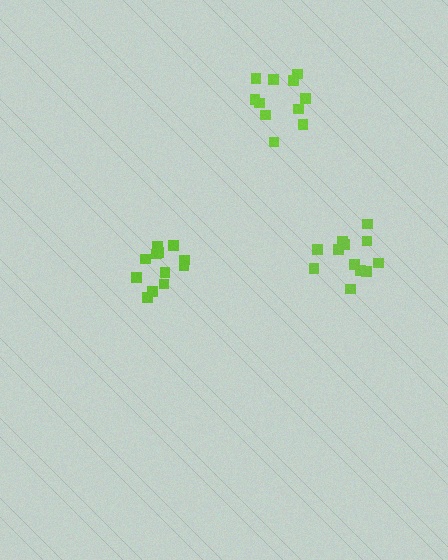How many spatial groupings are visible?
There are 3 spatial groupings.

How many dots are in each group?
Group 1: 12 dots, Group 2: 12 dots, Group 3: 11 dots (35 total).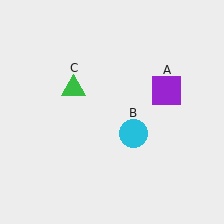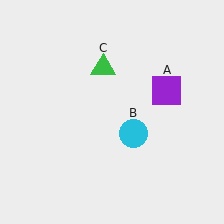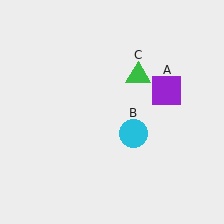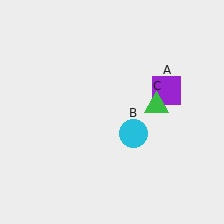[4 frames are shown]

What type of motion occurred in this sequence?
The green triangle (object C) rotated clockwise around the center of the scene.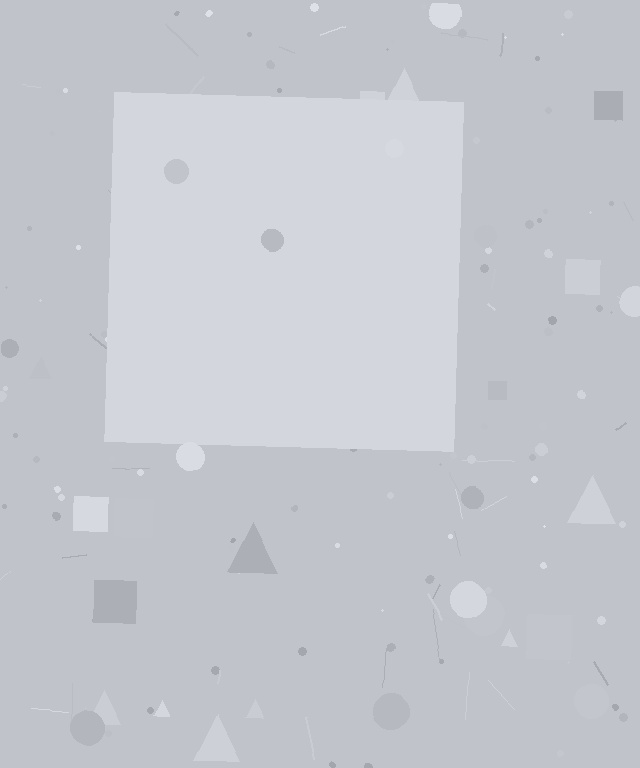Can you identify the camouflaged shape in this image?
The camouflaged shape is a square.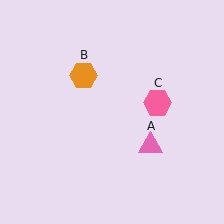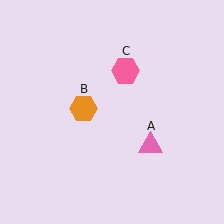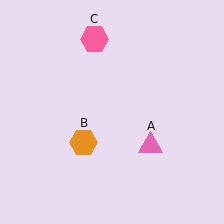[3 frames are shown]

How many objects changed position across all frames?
2 objects changed position: orange hexagon (object B), pink hexagon (object C).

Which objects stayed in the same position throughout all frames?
Pink triangle (object A) remained stationary.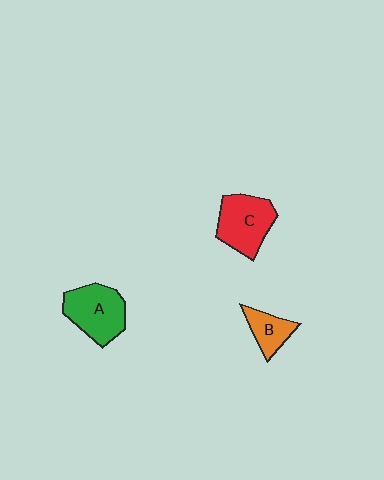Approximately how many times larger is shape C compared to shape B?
Approximately 1.8 times.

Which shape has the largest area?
Shape A (green).